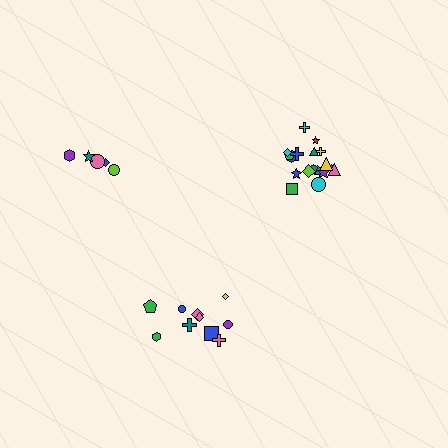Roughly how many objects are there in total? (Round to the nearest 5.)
Roughly 35 objects in total.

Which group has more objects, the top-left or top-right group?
The top-right group.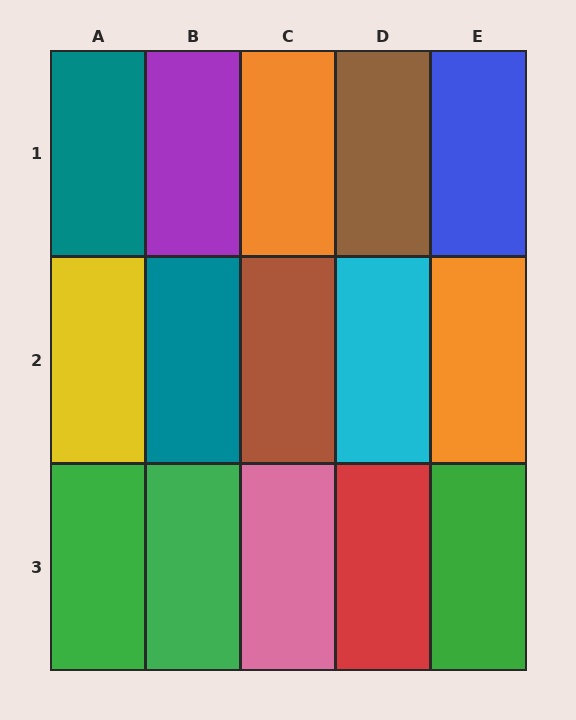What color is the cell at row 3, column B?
Green.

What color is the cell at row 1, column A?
Teal.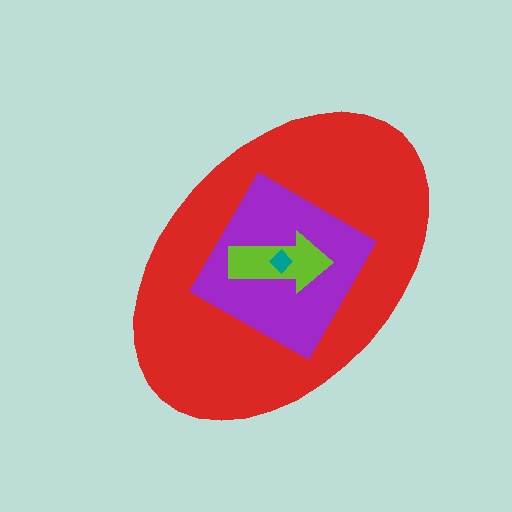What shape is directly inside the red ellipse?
The purple diamond.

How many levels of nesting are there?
4.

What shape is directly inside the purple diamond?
The lime arrow.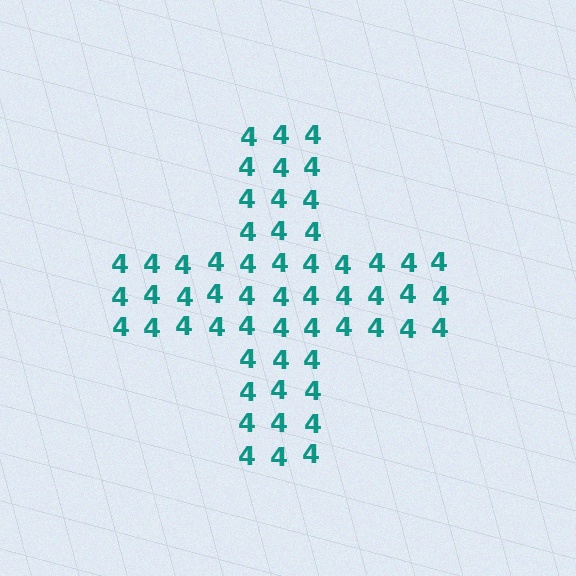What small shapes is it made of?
It is made of small digit 4's.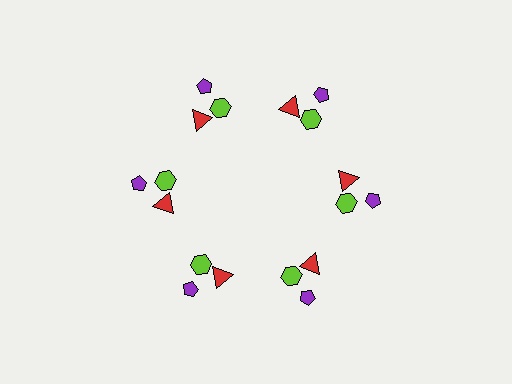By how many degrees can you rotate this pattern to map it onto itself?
The pattern maps onto itself every 60 degrees of rotation.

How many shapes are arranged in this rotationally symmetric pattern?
There are 18 shapes, arranged in 6 groups of 3.